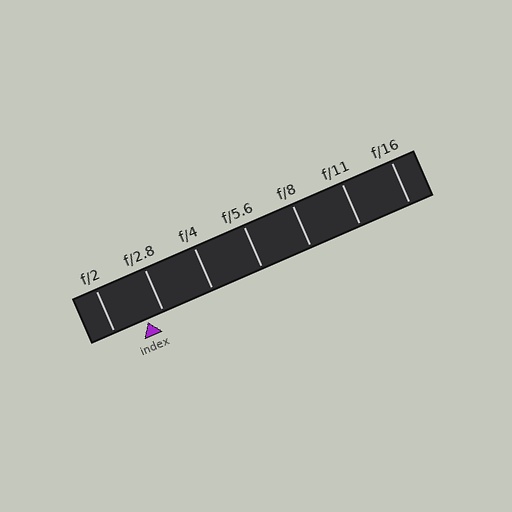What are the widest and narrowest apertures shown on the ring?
The widest aperture shown is f/2 and the narrowest is f/16.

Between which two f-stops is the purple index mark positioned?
The index mark is between f/2 and f/2.8.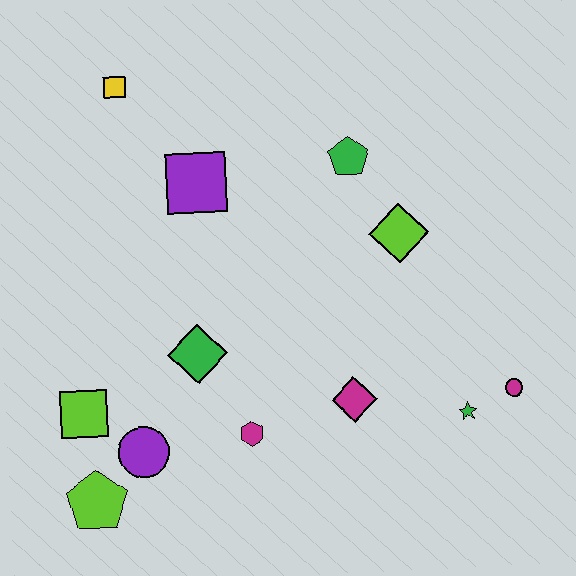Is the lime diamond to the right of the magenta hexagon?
Yes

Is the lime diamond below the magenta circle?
No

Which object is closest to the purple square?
The yellow square is closest to the purple square.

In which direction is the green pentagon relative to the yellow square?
The green pentagon is to the right of the yellow square.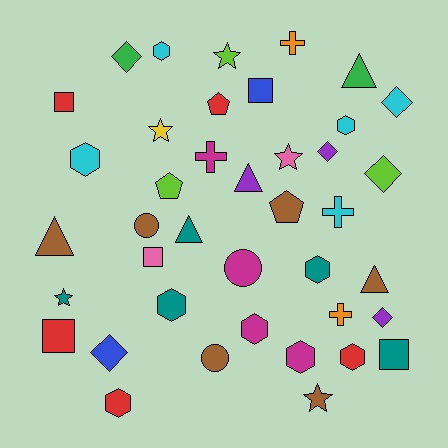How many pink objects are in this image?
There are 2 pink objects.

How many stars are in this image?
There are 5 stars.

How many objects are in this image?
There are 40 objects.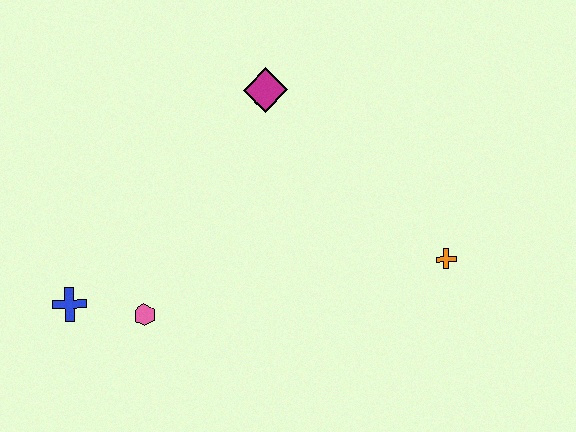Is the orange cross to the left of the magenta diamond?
No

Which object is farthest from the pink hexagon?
The orange cross is farthest from the pink hexagon.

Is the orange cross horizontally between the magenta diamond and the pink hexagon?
No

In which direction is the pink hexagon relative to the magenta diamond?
The pink hexagon is below the magenta diamond.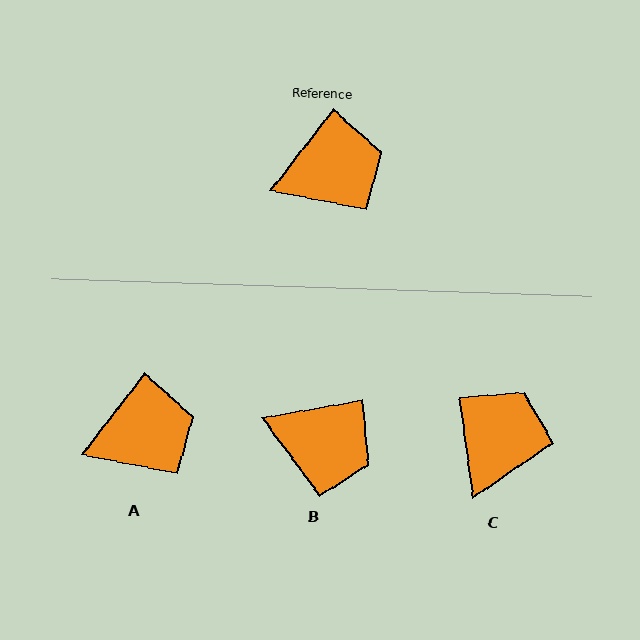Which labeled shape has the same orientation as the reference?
A.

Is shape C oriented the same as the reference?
No, it is off by about 46 degrees.